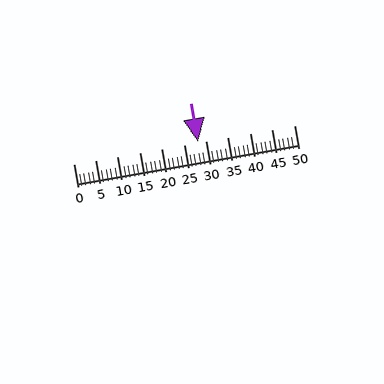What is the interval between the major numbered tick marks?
The major tick marks are spaced 5 units apart.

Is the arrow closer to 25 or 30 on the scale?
The arrow is closer to 30.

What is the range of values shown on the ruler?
The ruler shows values from 0 to 50.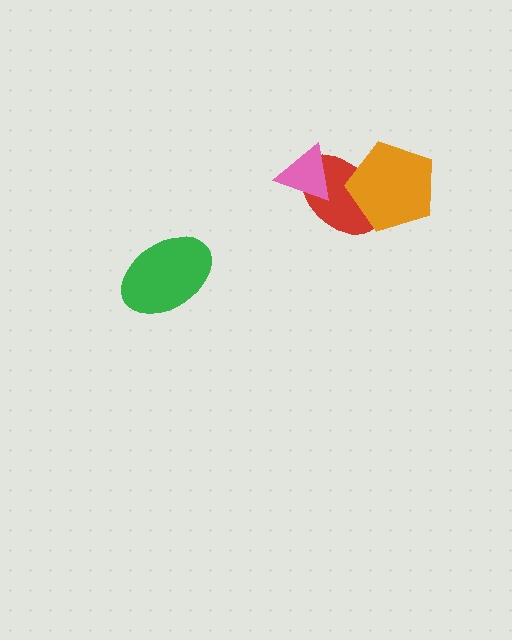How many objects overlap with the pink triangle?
1 object overlaps with the pink triangle.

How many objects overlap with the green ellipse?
0 objects overlap with the green ellipse.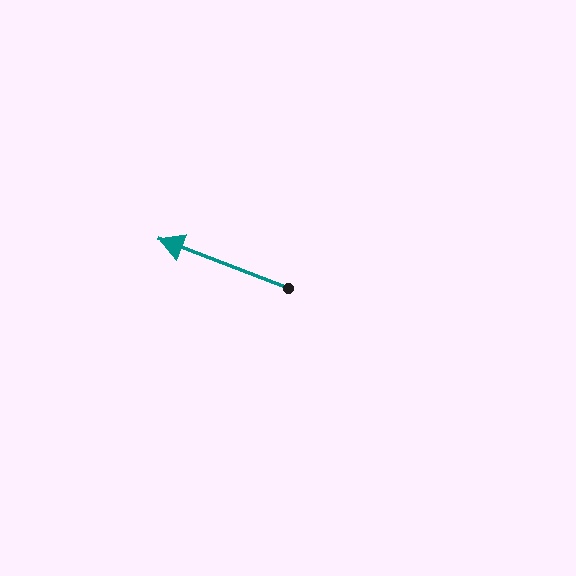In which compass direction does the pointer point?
West.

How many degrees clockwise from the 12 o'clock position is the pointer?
Approximately 291 degrees.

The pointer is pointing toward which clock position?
Roughly 10 o'clock.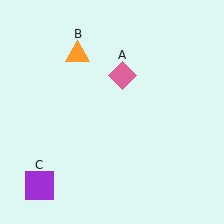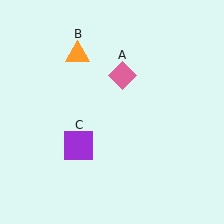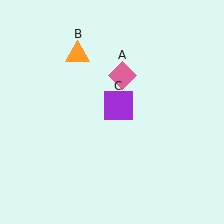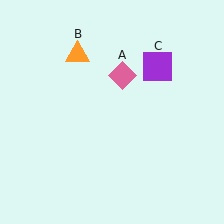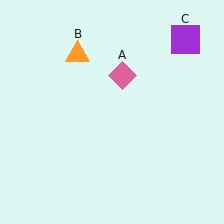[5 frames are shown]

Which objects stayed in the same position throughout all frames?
Pink diamond (object A) and orange triangle (object B) remained stationary.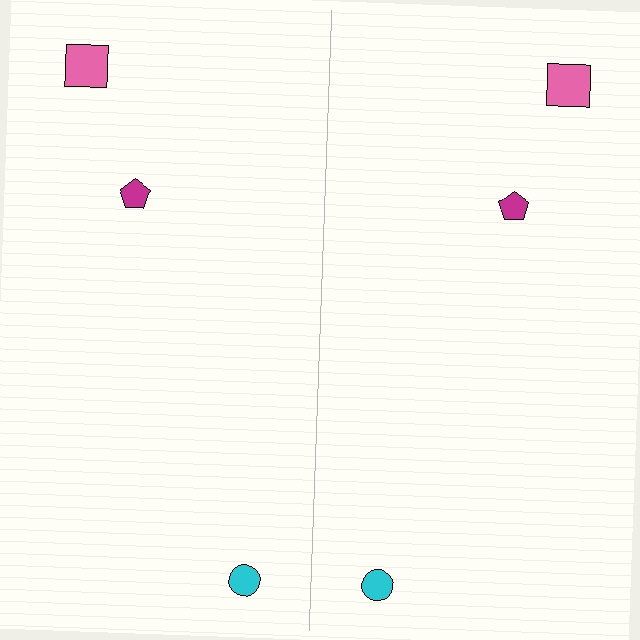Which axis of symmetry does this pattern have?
The pattern has a vertical axis of symmetry running through the center of the image.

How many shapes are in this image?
There are 6 shapes in this image.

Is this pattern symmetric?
Yes, this pattern has bilateral (reflection) symmetry.